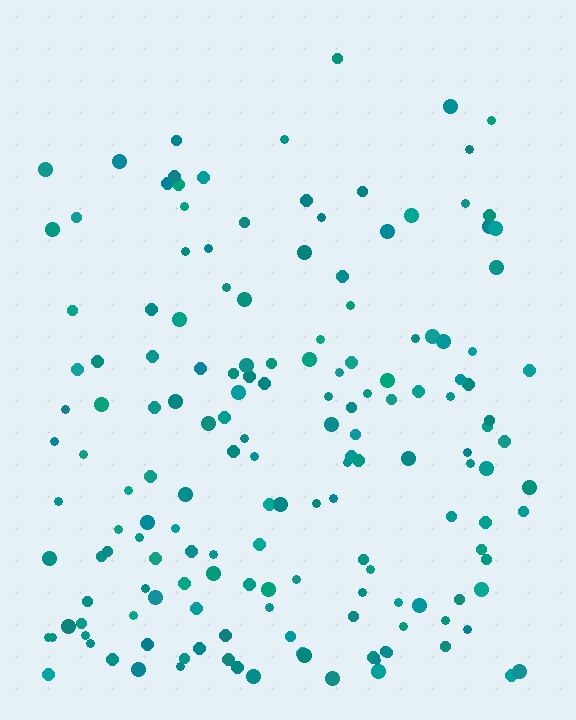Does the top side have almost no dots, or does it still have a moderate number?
Still a moderate number, just noticeably fewer than the bottom.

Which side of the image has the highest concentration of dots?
The bottom.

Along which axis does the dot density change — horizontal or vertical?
Vertical.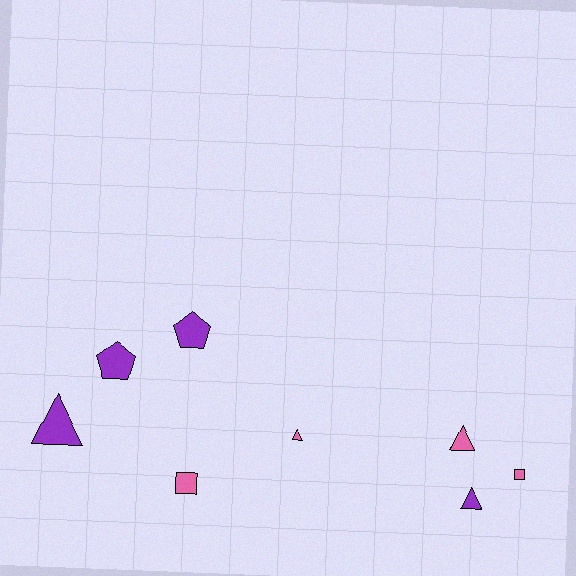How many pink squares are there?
There are 2 pink squares.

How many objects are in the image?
There are 8 objects.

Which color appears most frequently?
Purple, with 4 objects.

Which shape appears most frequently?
Triangle, with 4 objects.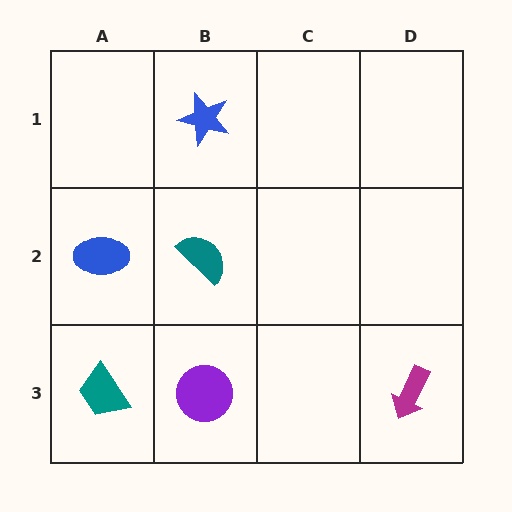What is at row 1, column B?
A blue star.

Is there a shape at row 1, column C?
No, that cell is empty.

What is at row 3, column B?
A purple circle.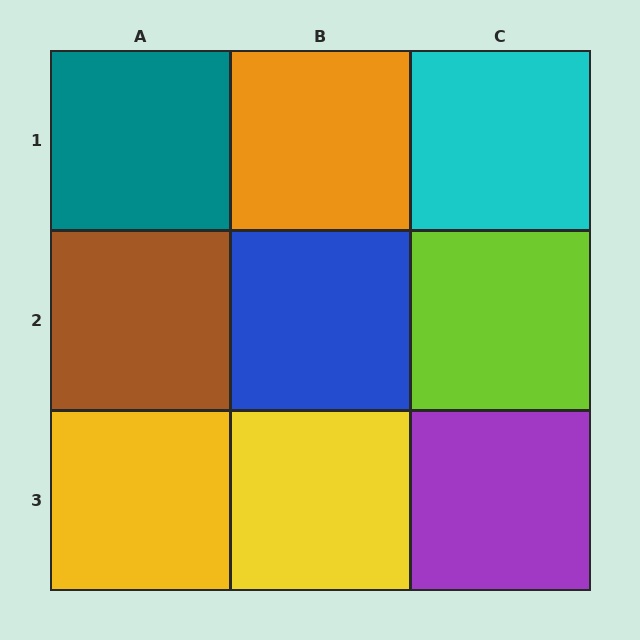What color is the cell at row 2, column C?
Lime.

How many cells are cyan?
1 cell is cyan.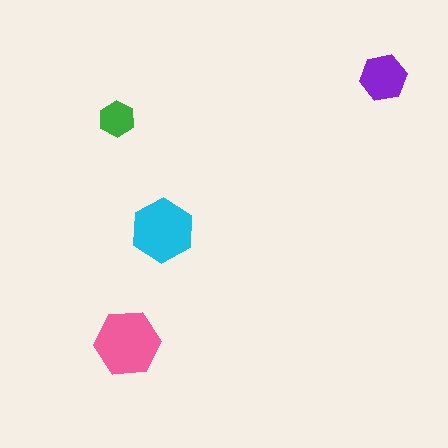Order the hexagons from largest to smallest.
the pink one, the cyan one, the purple one, the green one.